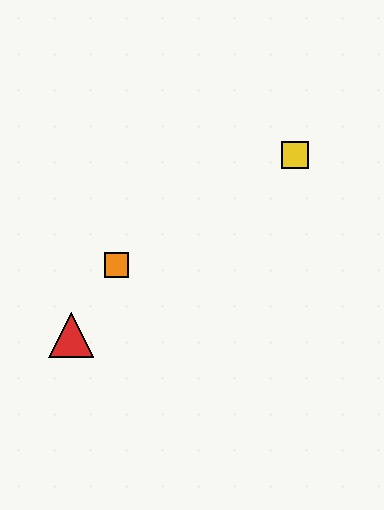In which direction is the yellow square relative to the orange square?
The yellow square is to the right of the orange square.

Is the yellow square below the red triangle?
No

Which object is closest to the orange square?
The red triangle is closest to the orange square.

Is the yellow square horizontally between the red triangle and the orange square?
No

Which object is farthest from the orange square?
The yellow square is farthest from the orange square.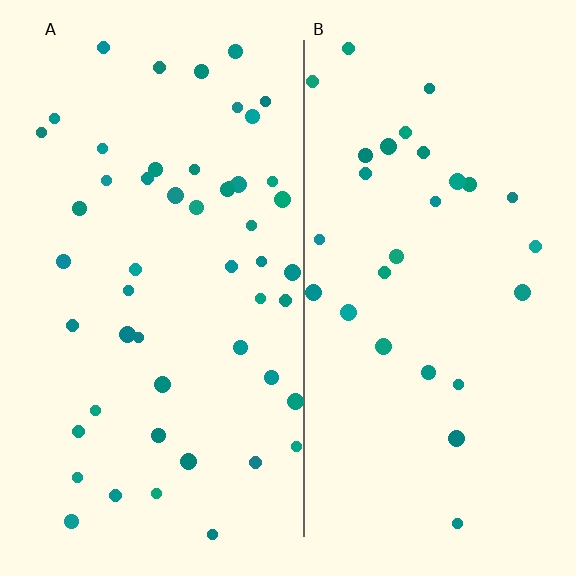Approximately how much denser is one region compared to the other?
Approximately 1.8× — region A over region B.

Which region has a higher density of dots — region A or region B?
A (the left).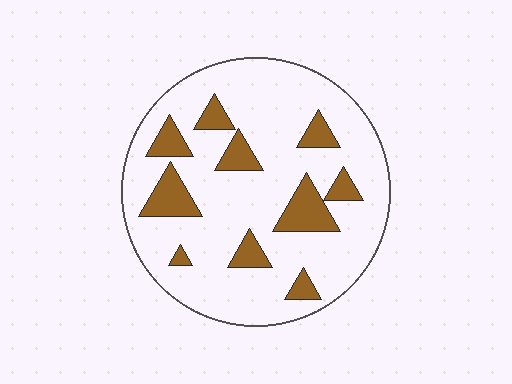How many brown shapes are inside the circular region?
10.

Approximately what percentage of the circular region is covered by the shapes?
Approximately 20%.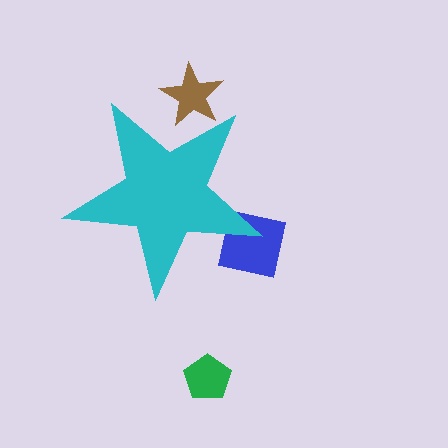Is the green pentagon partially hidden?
No, the green pentagon is fully visible.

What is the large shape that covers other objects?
A cyan star.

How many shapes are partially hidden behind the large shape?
2 shapes are partially hidden.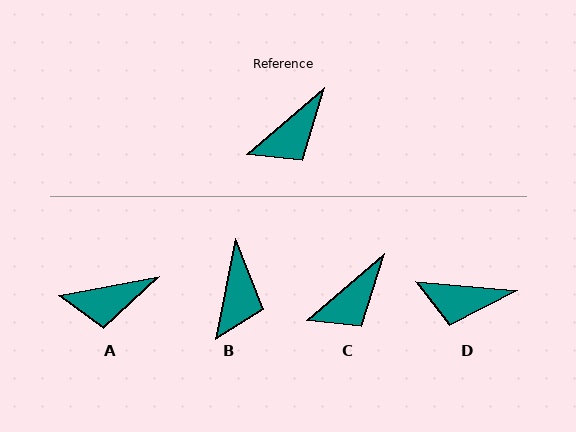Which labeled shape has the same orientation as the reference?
C.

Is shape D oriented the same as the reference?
No, it is off by about 46 degrees.